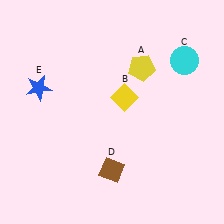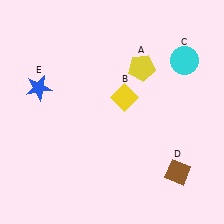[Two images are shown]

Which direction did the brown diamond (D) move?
The brown diamond (D) moved right.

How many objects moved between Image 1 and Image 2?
1 object moved between the two images.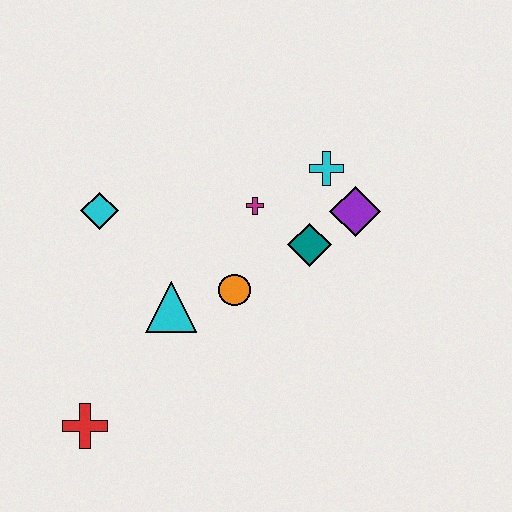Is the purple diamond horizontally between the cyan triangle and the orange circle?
No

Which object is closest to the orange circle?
The cyan triangle is closest to the orange circle.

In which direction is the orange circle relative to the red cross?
The orange circle is to the right of the red cross.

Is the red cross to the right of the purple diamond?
No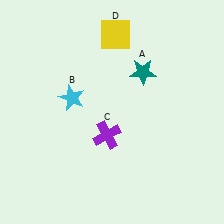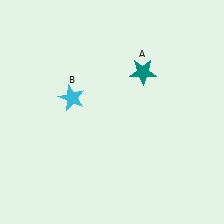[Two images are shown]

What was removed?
The purple cross (C), the yellow square (D) were removed in Image 2.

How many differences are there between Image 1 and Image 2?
There are 2 differences between the two images.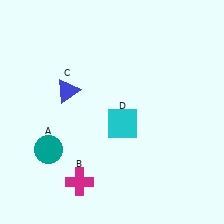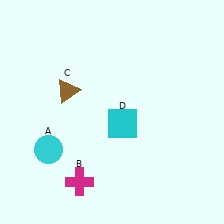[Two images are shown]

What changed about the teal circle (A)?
In Image 1, A is teal. In Image 2, it changed to cyan.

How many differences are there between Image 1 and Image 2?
There are 2 differences between the two images.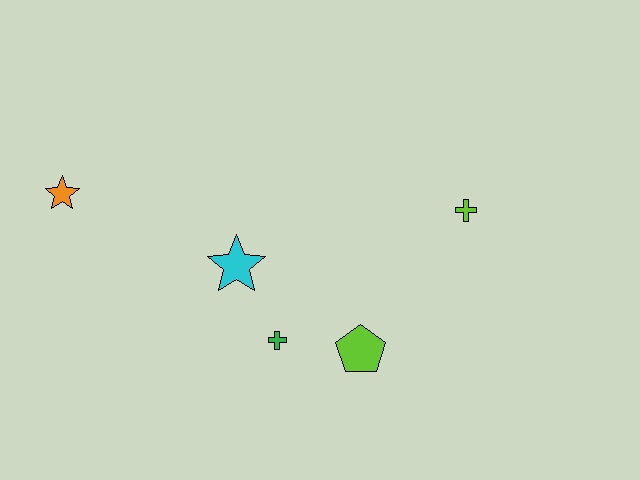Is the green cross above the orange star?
No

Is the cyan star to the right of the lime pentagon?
No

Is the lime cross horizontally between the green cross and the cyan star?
No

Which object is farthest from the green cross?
The orange star is farthest from the green cross.